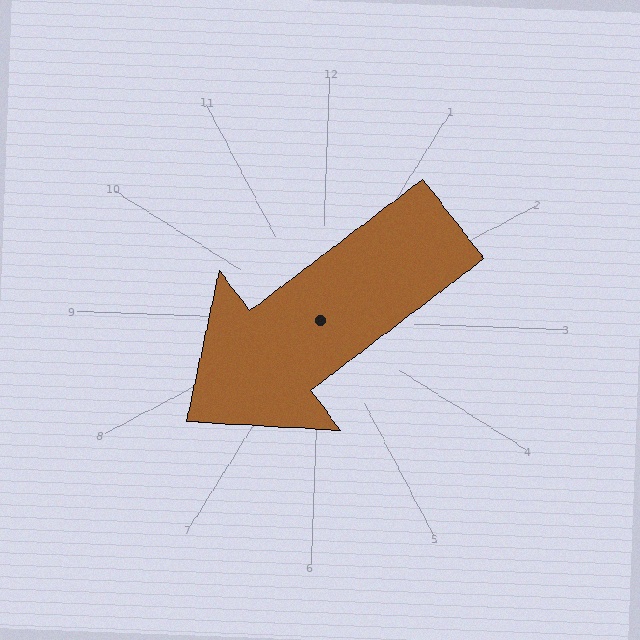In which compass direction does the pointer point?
Southwest.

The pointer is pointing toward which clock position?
Roughly 8 o'clock.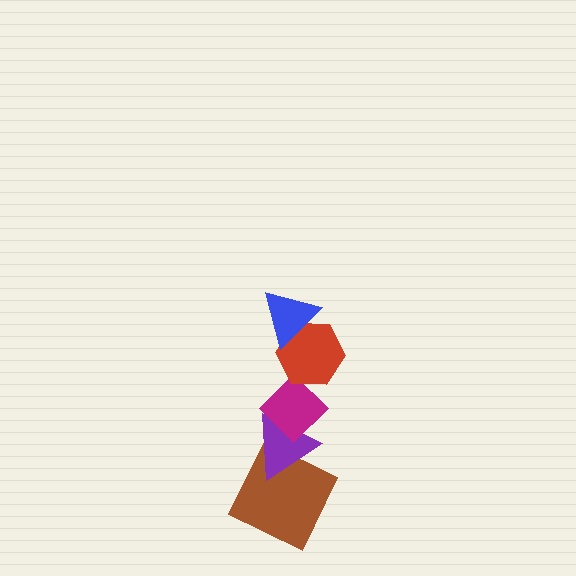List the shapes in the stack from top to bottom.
From top to bottom: the blue triangle, the red hexagon, the magenta diamond, the purple triangle, the brown square.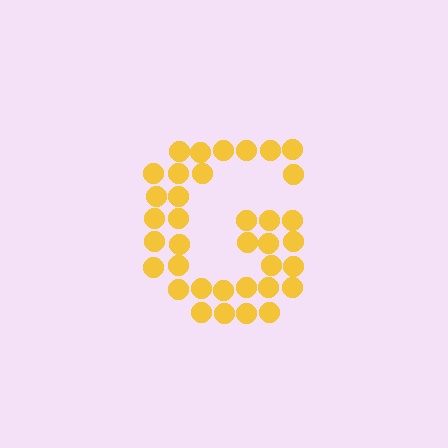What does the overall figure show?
The overall figure shows the letter G.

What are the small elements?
The small elements are circles.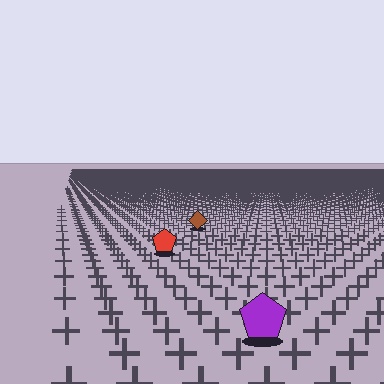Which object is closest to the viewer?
The purple pentagon is closest. The texture marks near it are larger and more spread out.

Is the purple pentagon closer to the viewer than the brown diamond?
Yes. The purple pentagon is closer — you can tell from the texture gradient: the ground texture is coarser near it.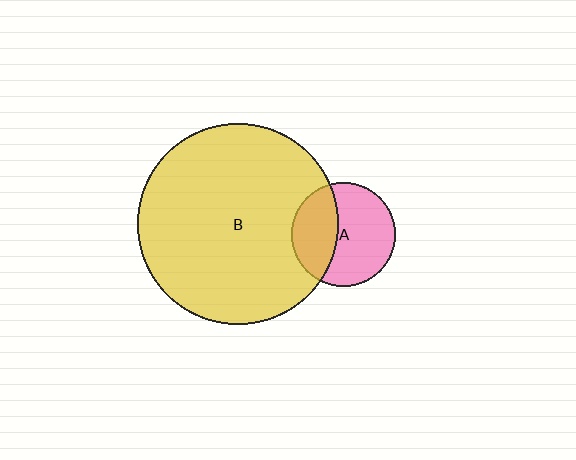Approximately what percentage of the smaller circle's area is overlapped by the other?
Approximately 40%.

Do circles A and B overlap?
Yes.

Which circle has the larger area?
Circle B (yellow).